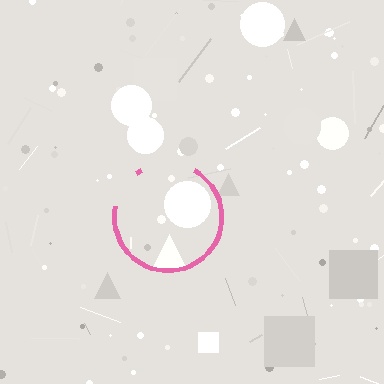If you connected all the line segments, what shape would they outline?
They would outline a circle.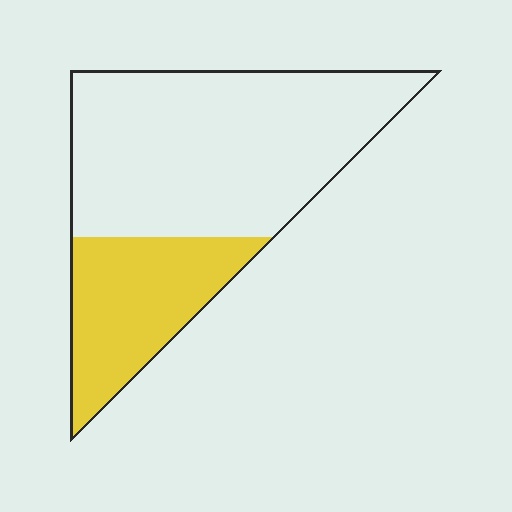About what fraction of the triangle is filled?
About one third (1/3).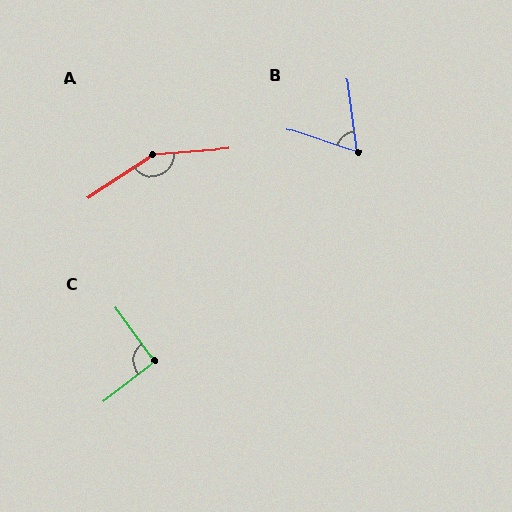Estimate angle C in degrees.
Approximately 91 degrees.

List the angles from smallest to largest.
B (64°), C (91°), A (151°).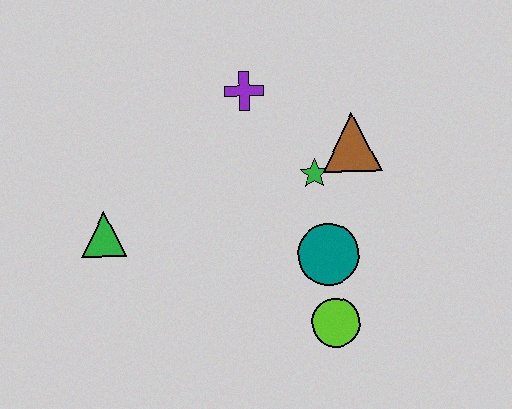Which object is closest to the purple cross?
The green star is closest to the purple cross.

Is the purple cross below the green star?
No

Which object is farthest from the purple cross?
The lime circle is farthest from the purple cross.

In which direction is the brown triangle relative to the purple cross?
The brown triangle is to the right of the purple cross.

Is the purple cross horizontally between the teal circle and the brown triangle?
No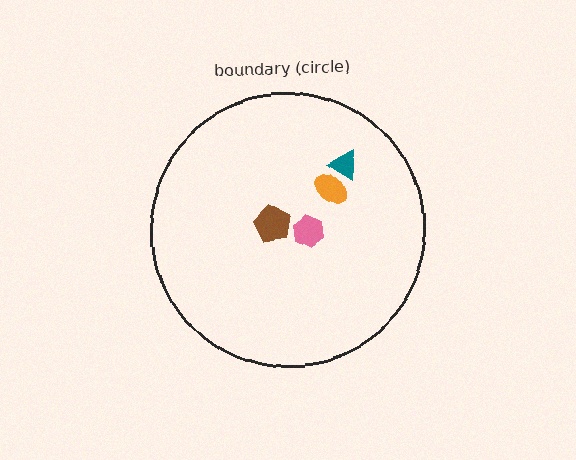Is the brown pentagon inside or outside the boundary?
Inside.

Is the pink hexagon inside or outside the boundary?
Inside.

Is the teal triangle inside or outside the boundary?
Inside.